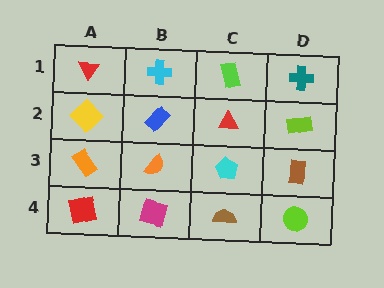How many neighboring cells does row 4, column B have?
3.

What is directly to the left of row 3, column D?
A cyan pentagon.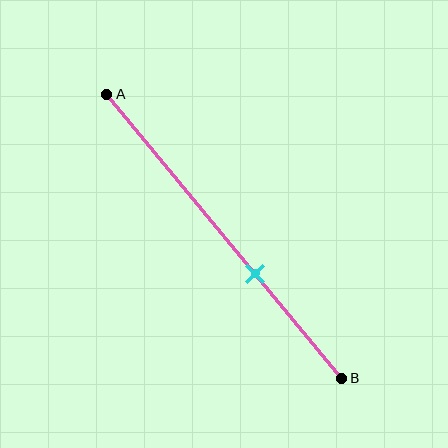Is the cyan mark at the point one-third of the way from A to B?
No, the mark is at about 65% from A, not at the 33% one-third point.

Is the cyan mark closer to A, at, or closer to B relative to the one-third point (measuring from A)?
The cyan mark is closer to point B than the one-third point of segment AB.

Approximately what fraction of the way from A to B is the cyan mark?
The cyan mark is approximately 65% of the way from A to B.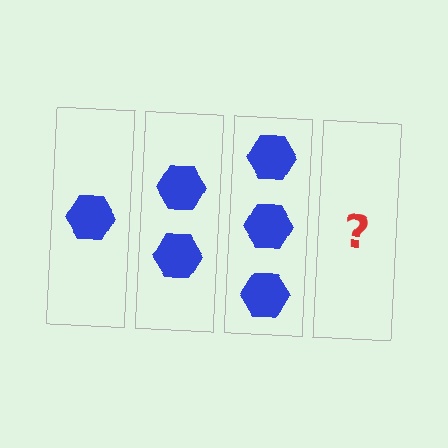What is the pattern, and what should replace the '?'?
The pattern is that each step adds one more hexagon. The '?' should be 4 hexagons.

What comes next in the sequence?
The next element should be 4 hexagons.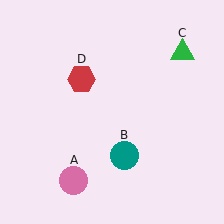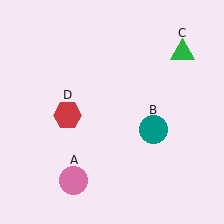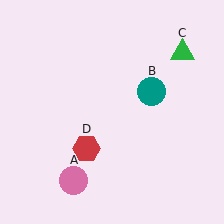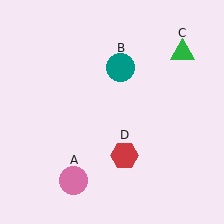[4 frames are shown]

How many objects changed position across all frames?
2 objects changed position: teal circle (object B), red hexagon (object D).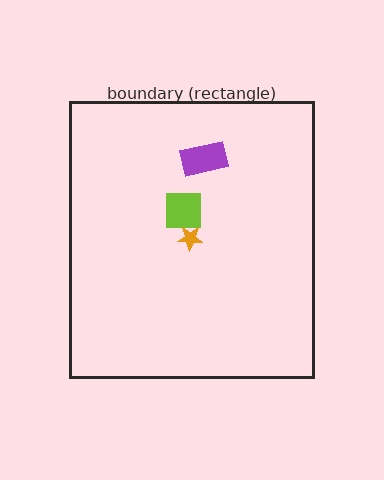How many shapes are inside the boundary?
3 inside, 0 outside.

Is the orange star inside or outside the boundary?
Inside.